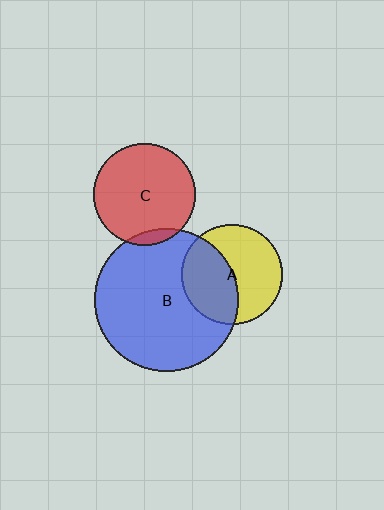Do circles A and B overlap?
Yes.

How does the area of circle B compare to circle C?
Approximately 2.0 times.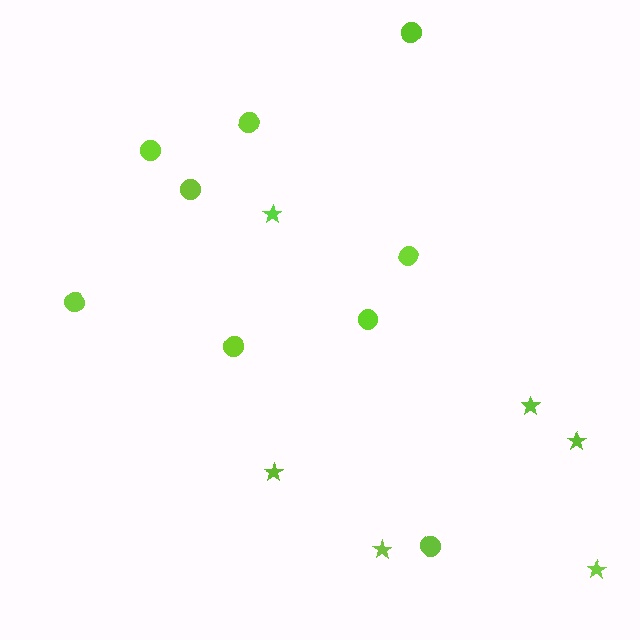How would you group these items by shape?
There are 2 groups: one group of stars (6) and one group of circles (9).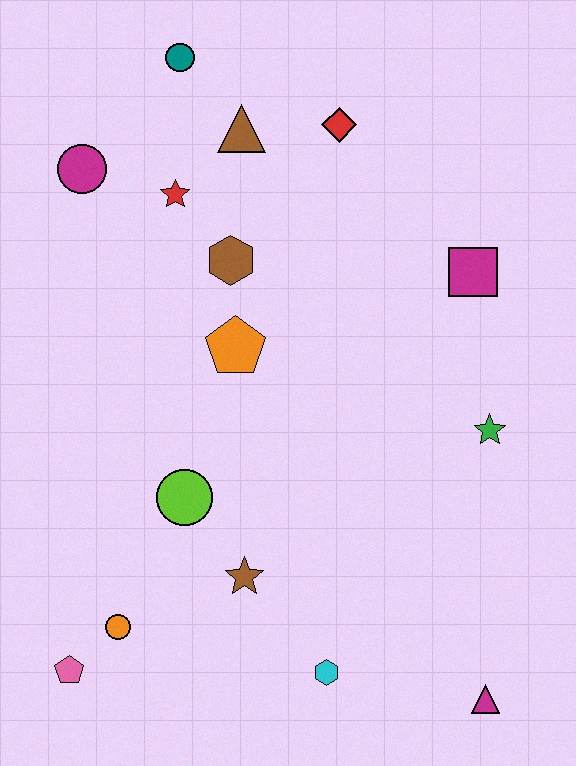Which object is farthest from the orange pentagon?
The magenta triangle is farthest from the orange pentagon.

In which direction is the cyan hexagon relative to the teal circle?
The cyan hexagon is below the teal circle.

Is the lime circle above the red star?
No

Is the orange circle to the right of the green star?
No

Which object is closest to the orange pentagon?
The brown hexagon is closest to the orange pentagon.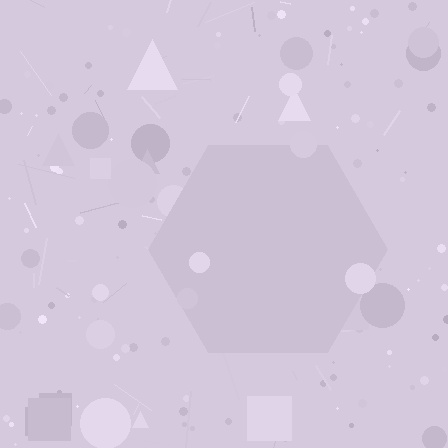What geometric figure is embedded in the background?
A hexagon is embedded in the background.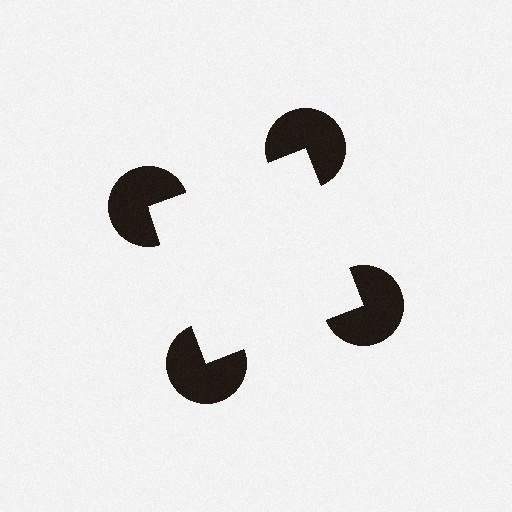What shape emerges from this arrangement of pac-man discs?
An illusory square — its edges are inferred from the aligned wedge cuts in the pac-man discs, not physically drawn.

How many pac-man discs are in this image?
There are 4 — one at each vertex of the illusory square.